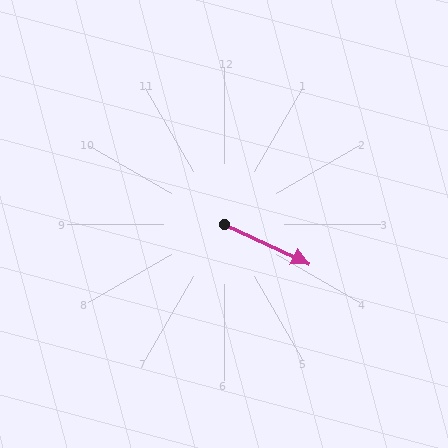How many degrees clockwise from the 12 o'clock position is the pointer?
Approximately 115 degrees.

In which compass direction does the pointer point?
Southeast.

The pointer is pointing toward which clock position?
Roughly 4 o'clock.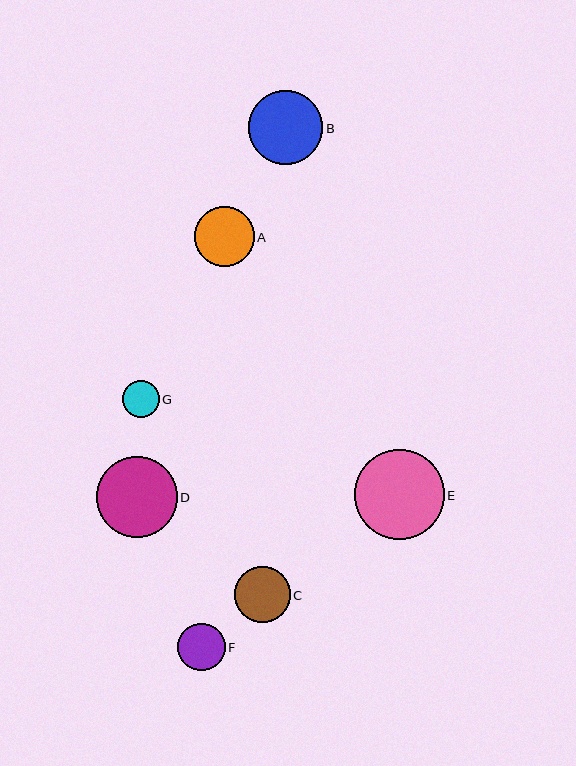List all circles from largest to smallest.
From largest to smallest: E, D, B, A, C, F, G.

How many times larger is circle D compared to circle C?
Circle D is approximately 1.4 times the size of circle C.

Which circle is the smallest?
Circle G is the smallest with a size of approximately 37 pixels.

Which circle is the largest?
Circle E is the largest with a size of approximately 90 pixels.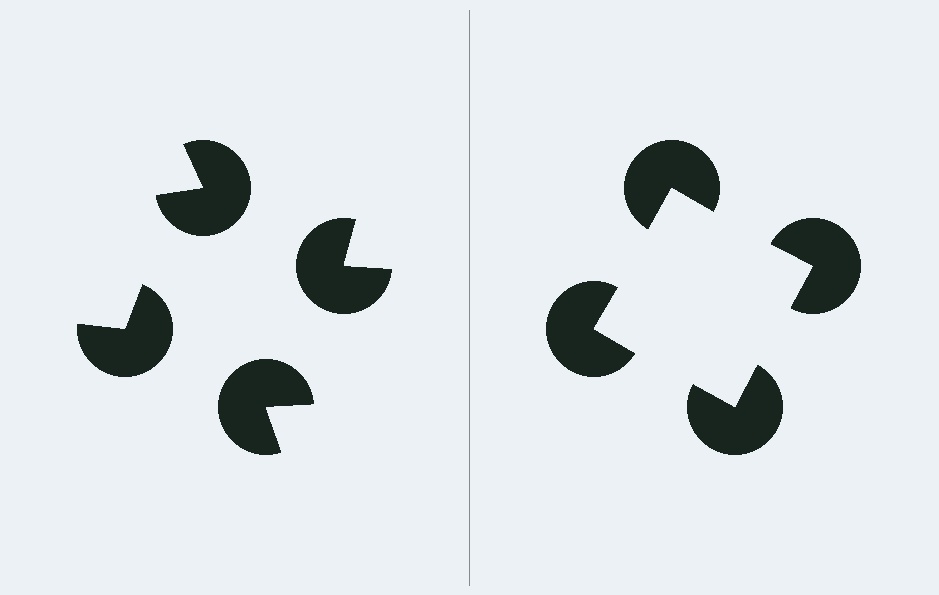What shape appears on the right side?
An illusory square.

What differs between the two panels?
The pac-man discs are positioned identically on both sides; only the wedge orientations differ. On the right they align to a square; on the left they are misaligned.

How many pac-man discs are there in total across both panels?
8 — 4 on each side.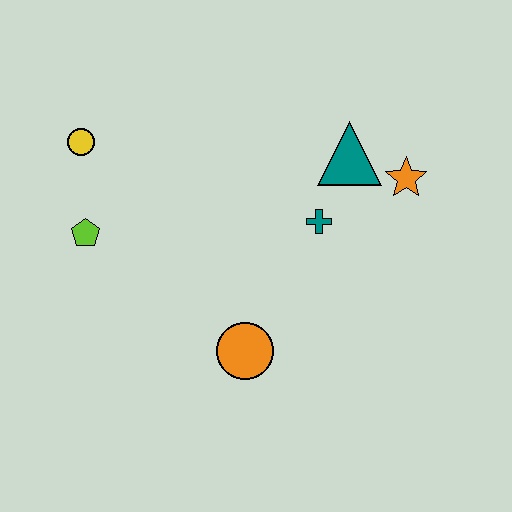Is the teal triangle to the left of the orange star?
Yes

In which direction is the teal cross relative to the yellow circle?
The teal cross is to the right of the yellow circle.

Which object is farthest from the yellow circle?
The orange star is farthest from the yellow circle.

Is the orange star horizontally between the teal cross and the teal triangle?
No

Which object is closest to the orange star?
The teal triangle is closest to the orange star.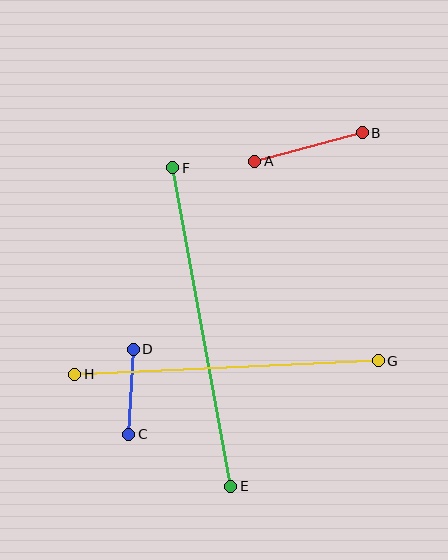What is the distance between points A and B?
The distance is approximately 111 pixels.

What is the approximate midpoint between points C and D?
The midpoint is at approximately (131, 392) pixels.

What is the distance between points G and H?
The distance is approximately 304 pixels.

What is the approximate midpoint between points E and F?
The midpoint is at approximately (202, 327) pixels.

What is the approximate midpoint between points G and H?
The midpoint is at approximately (227, 368) pixels.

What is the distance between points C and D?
The distance is approximately 85 pixels.